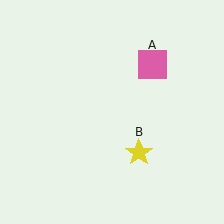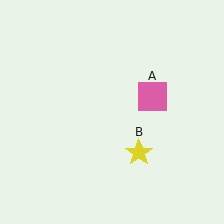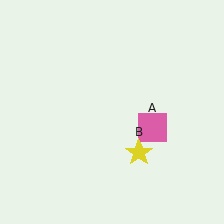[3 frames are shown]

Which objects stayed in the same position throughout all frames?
Yellow star (object B) remained stationary.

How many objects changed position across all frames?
1 object changed position: pink square (object A).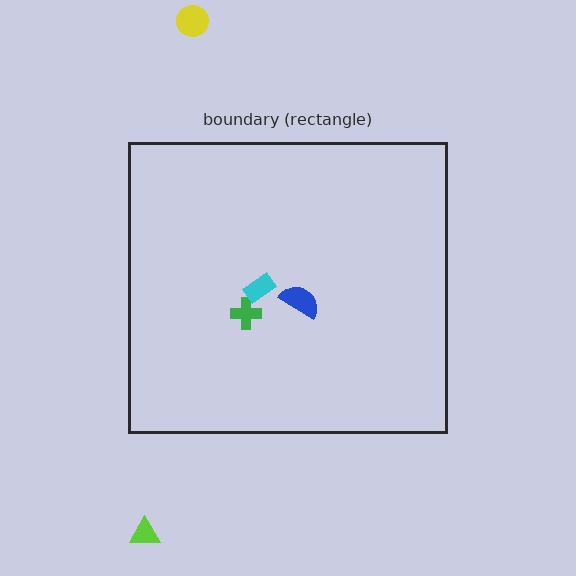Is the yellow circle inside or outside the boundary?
Outside.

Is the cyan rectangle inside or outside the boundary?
Inside.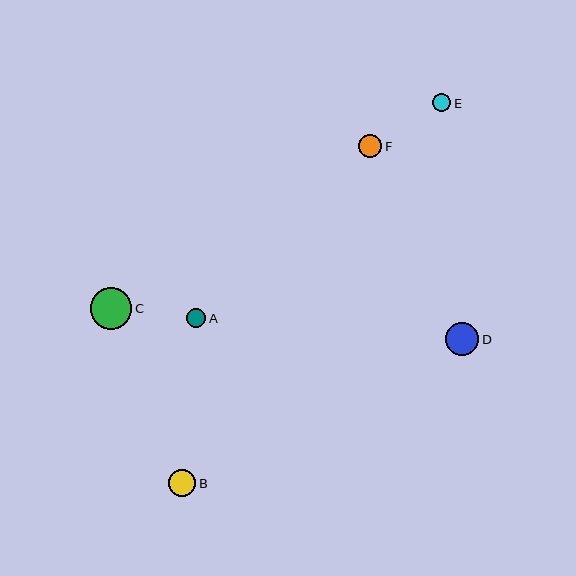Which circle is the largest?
Circle C is the largest with a size of approximately 42 pixels.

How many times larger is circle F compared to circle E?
Circle F is approximately 1.2 times the size of circle E.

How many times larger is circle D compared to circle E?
Circle D is approximately 1.8 times the size of circle E.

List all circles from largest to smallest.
From largest to smallest: C, D, B, F, A, E.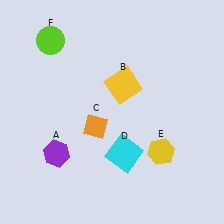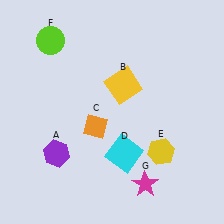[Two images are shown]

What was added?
A magenta star (G) was added in Image 2.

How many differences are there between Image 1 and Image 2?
There is 1 difference between the two images.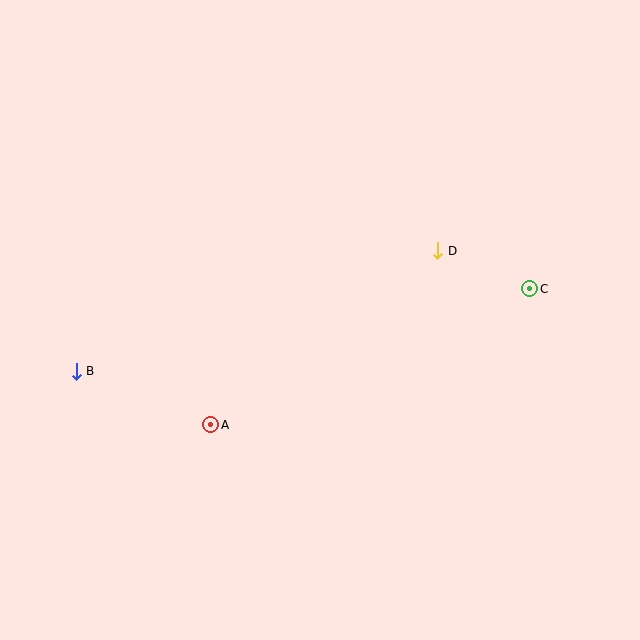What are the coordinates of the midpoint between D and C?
The midpoint between D and C is at (484, 270).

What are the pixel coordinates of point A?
Point A is at (211, 425).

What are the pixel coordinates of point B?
Point B is at (76, 371).